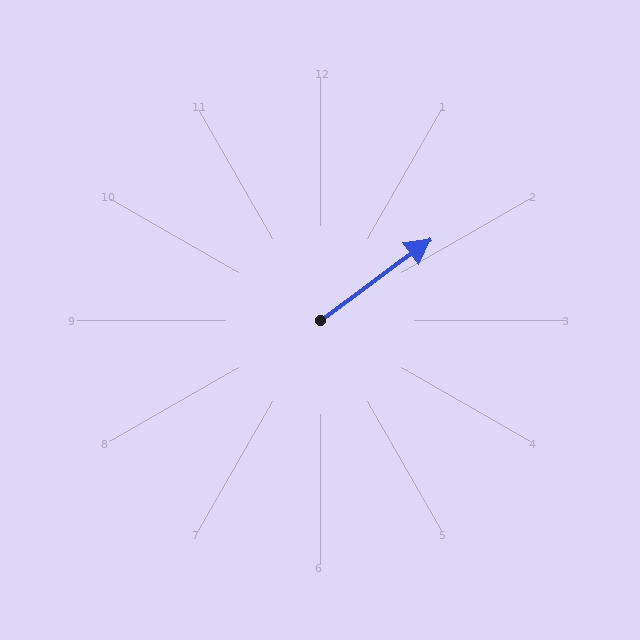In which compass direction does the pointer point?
Northeast.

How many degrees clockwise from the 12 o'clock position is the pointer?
Approximately 54 degrees.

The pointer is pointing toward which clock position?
Roughly 2 o'clock.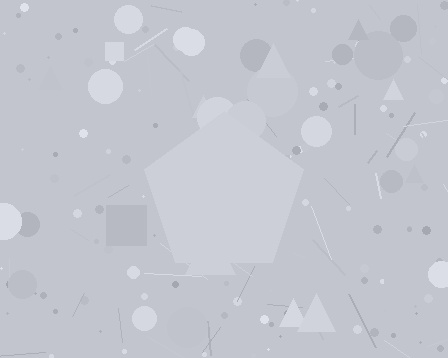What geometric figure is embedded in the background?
A pentagon is embedded in the background.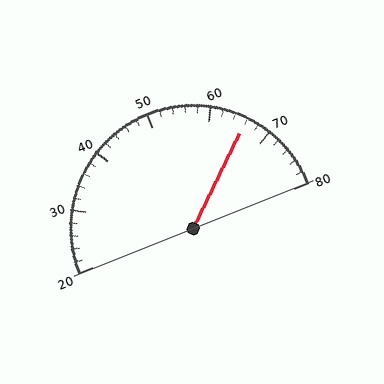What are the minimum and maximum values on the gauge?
The gauge ranges from 20 to 80.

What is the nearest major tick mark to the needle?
The nearest major tick mark is 70.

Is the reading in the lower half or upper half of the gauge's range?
The reading is in the upper half of the range (20 to 80).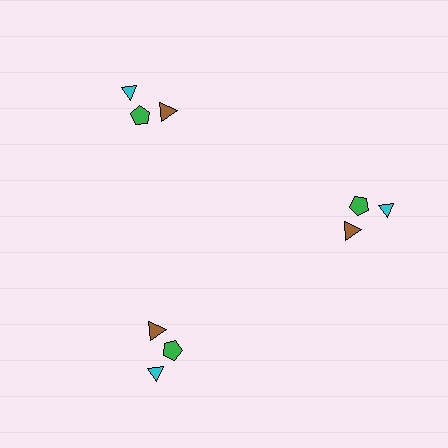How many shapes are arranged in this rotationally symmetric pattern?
There are 9 shapes, arranged in 3 groups of 3.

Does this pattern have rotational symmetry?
Yes, this pattern has 3-fold rotational symmetry. It looks the same after rotating 120 degrees around the center.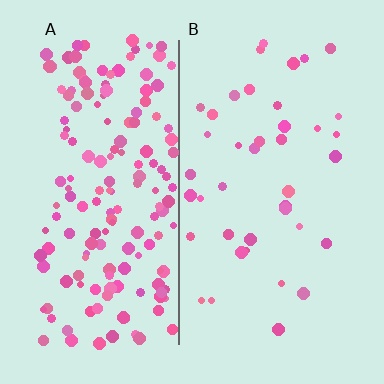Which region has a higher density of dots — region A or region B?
A (the left).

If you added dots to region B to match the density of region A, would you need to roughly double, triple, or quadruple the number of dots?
Approximately quadruple.